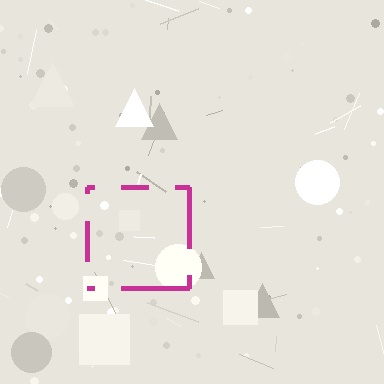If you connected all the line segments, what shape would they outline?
They would outline a square.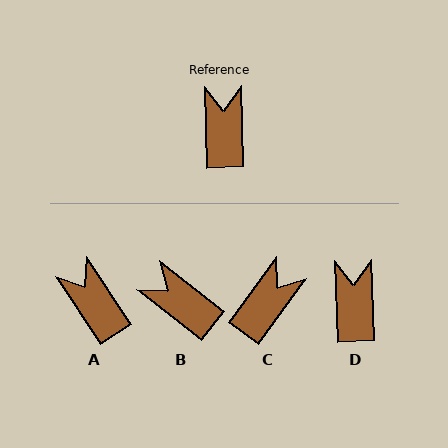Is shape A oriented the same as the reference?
No, it is off by about 32 degrees.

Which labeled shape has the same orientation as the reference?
D.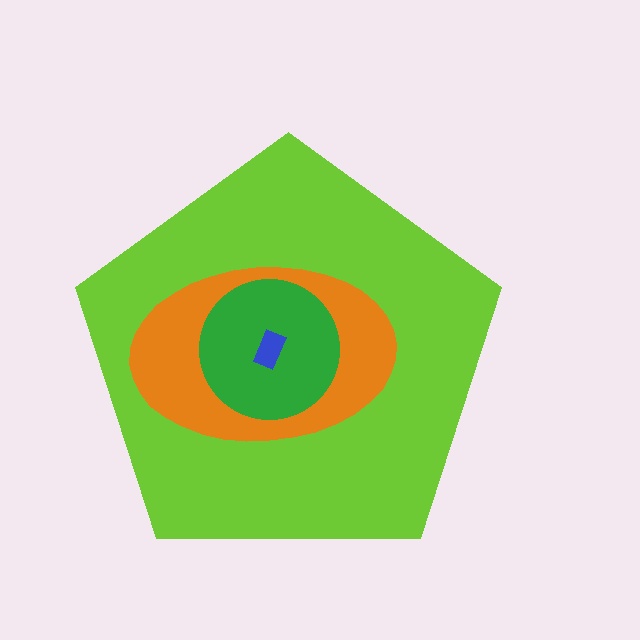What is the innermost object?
The blue rectangle.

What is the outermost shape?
The lime pentagon.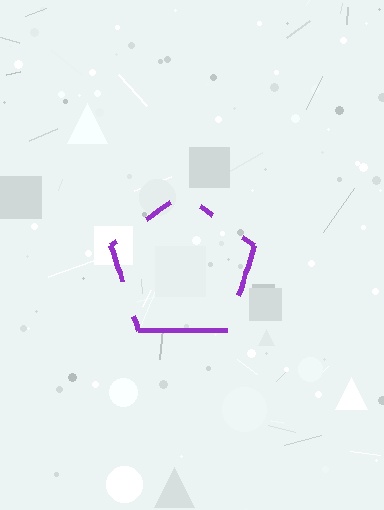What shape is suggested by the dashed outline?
The dashed outline suggests a pentagon.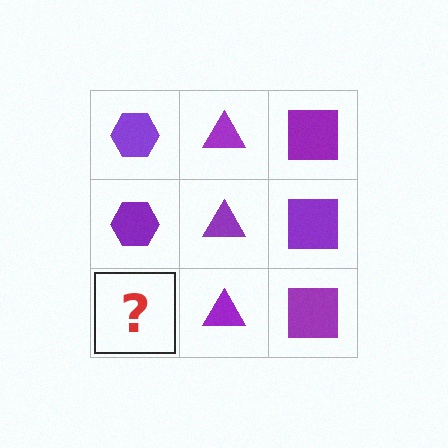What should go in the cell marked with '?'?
The missing cell should contain a purple hexagon.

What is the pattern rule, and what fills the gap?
The rule is that each column has a consistent shape. The gap should be filled with a purple hexagon.